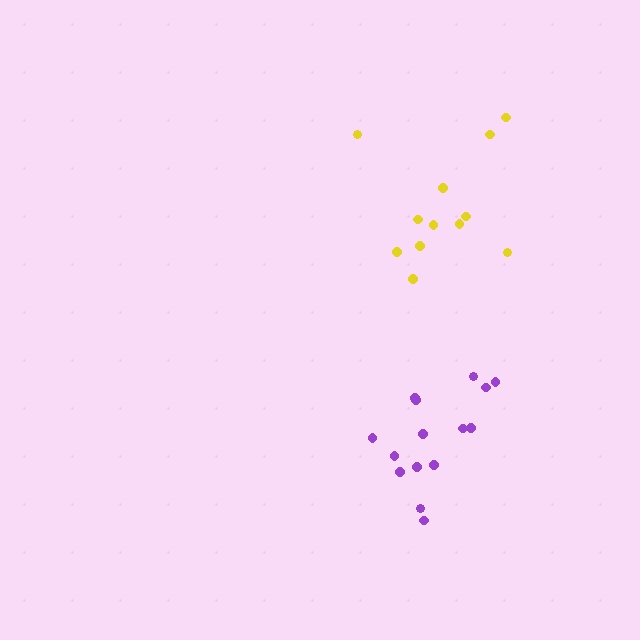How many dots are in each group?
Group 1: 12 dots, Group 2: 15 dots (27 total).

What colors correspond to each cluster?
The clusters are colored: yellow, purple.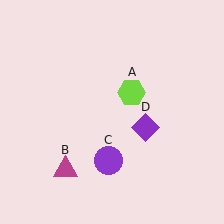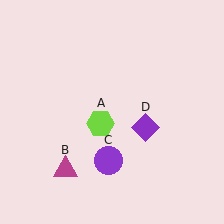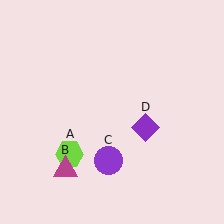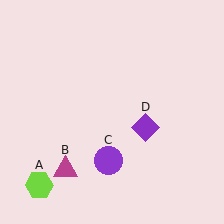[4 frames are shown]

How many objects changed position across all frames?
1 object changed position: lime hexagon (object A).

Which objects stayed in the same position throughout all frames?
Magenta triangle (object B) and purple circle (object C) and purple diamond (object D) remained stationary.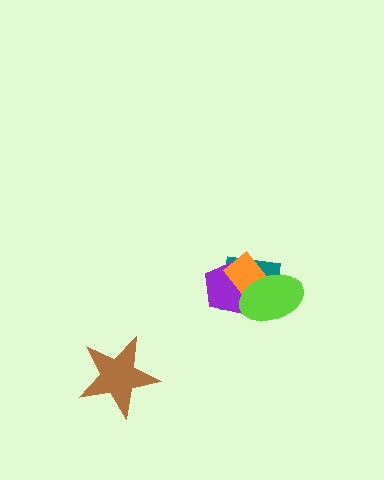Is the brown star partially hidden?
No, no other shape covers it.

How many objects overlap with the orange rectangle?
3 objects overlap with the orange rectangle.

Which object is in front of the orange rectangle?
The lime ellipse is in front of the orange rectangle.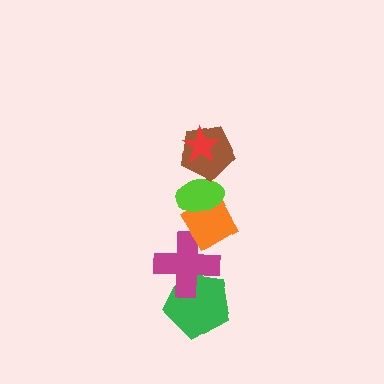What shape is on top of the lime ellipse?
The brown pentagon is on top of the lime ellipse.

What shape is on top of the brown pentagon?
The red star is on top of the brown pentagon.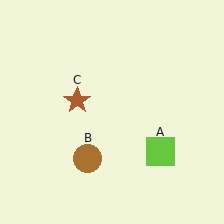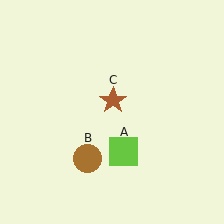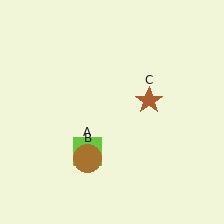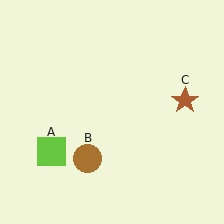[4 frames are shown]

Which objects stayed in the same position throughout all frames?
Brown circle (object B) remained stationary.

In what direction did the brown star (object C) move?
The brown star (object C) moved right.